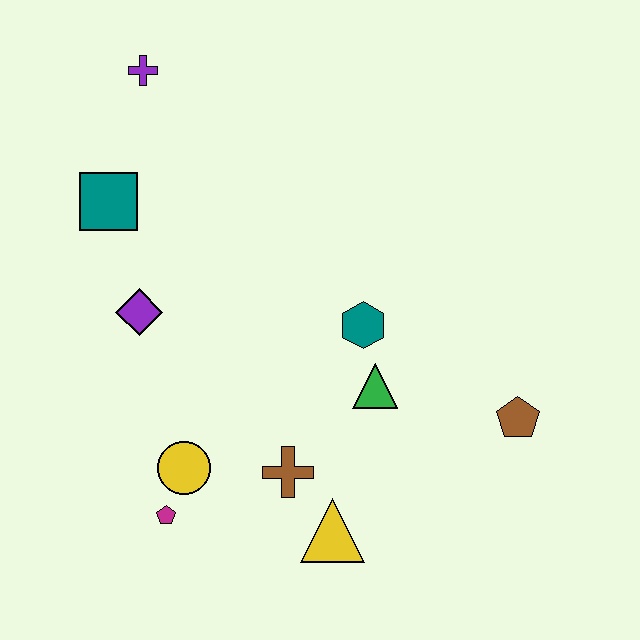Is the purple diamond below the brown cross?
No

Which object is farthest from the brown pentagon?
The purple cross is farthest from the brown pentagon.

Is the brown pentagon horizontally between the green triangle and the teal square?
No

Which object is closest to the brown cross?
The yellow triangle is closest to the brown cross.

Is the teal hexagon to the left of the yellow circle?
No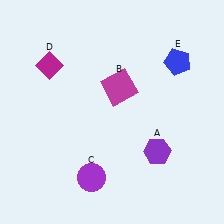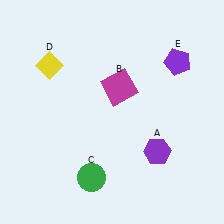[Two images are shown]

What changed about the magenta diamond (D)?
In Image 1, D is magenta. In Image 2, it changed to yellow.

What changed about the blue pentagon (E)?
In Image 1, E is blue. In Image 2, it changed to purple.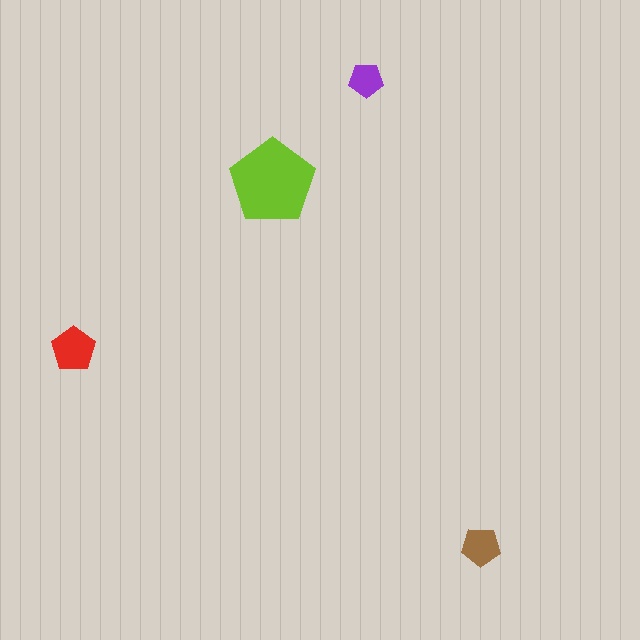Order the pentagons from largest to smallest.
the lime one, the red one, the brown one, the purple one.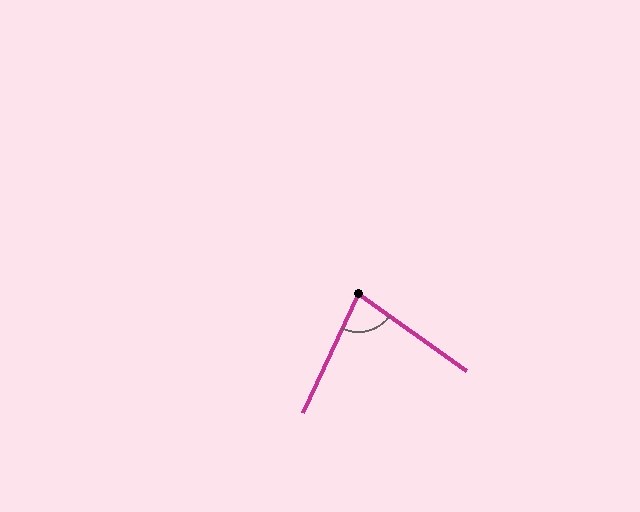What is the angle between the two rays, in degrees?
Approximately 79 degrees.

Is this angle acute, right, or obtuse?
It is acute.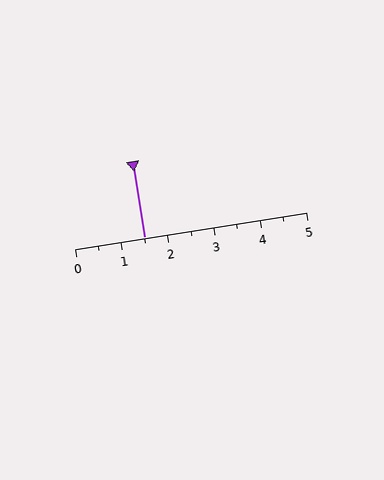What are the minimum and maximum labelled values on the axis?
The axis runs from 0 to 5.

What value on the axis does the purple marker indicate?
The marker indicates approximately 1.5.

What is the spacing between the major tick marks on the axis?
The major ticks are spaced 1 apart.